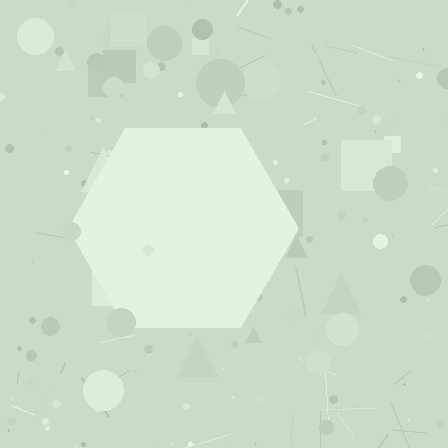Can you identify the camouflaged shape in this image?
The camouflaged shape is a hexagon.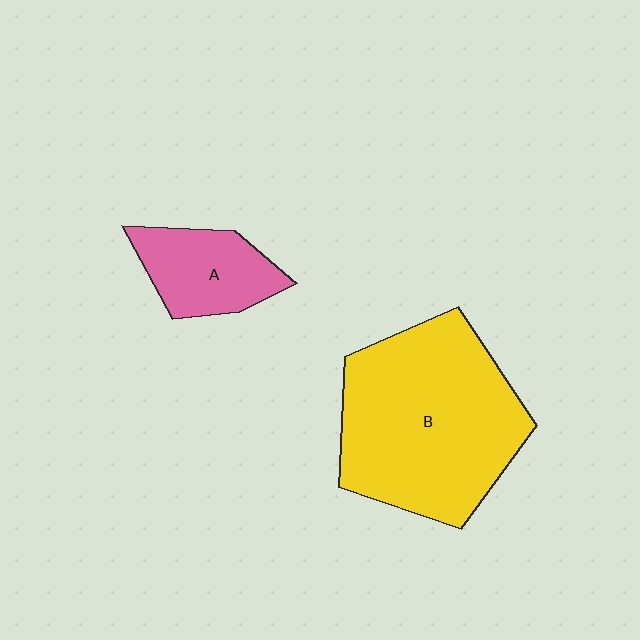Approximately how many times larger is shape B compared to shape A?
Approximately 2.8 times.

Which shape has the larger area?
Shape B (yellow).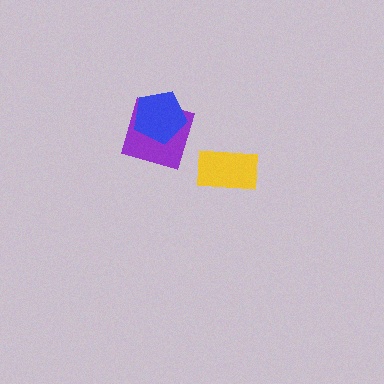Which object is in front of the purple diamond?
The blue pentagon is in front of the purple diamond.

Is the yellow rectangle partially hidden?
No, no other shape covers it.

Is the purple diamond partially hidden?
Yes, it is partially covered by another shape.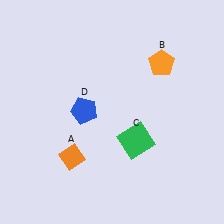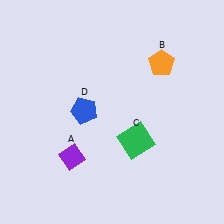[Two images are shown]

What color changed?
The diamond (A) changed from orange in Image 1 to purple in Image 2.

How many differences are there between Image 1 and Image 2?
There is 1 difference between the two images.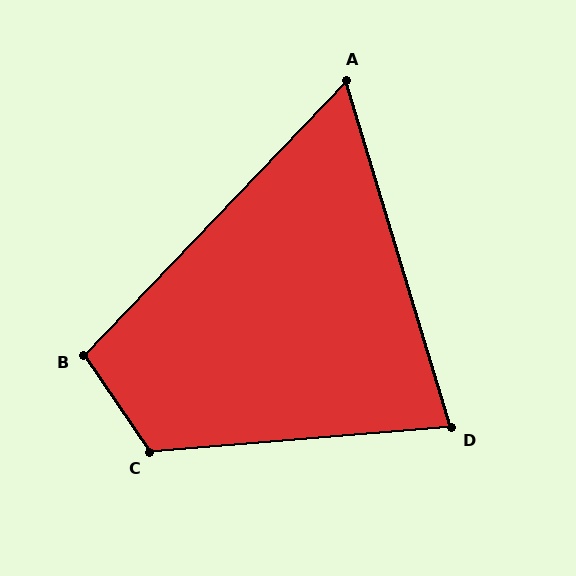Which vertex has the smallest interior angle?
A, at approximately 61 degrees.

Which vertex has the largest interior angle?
C, at approximately 119 degrees.